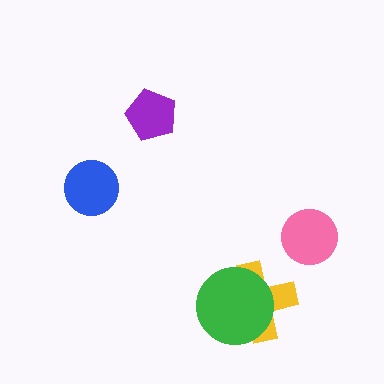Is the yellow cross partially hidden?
Yes, it is partially covered by another shape.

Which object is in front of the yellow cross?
The green circle is in front of the yellow cross.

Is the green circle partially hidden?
No, no other shape covers it.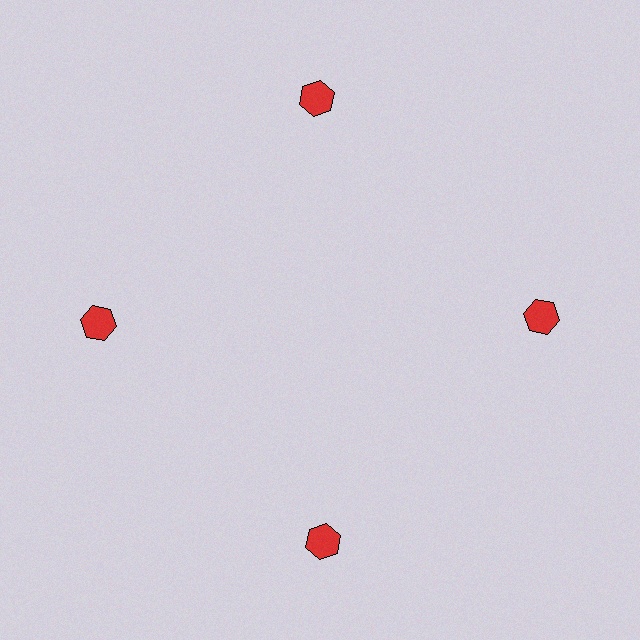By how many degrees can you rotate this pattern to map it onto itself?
The pattern maps onto itself every 90 degrees of rotation.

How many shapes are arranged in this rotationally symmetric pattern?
There are 4 shapes, arranged in 4 groups of 1.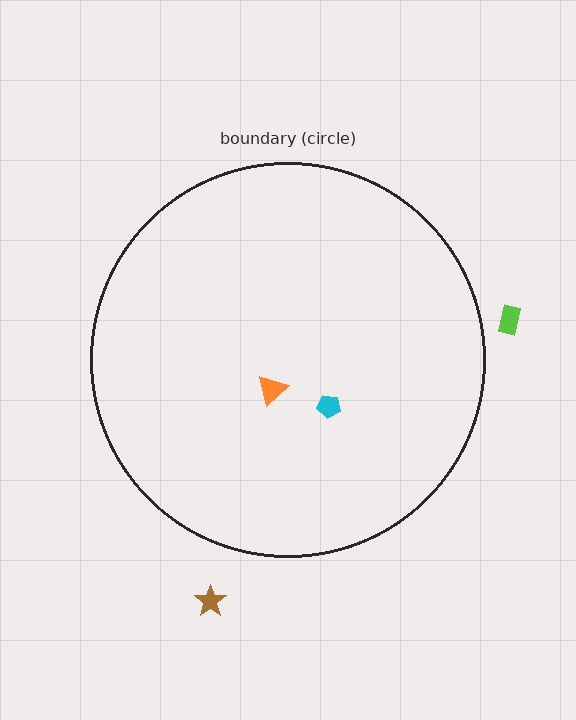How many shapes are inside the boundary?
2 inside, 2 outside.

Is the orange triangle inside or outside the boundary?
Inside.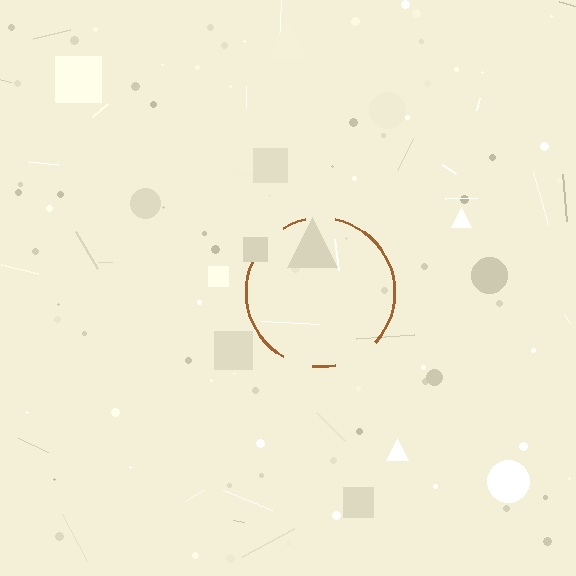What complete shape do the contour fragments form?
The contour fragments form a circle.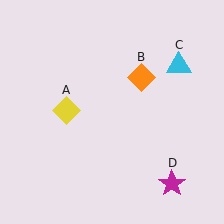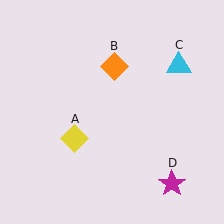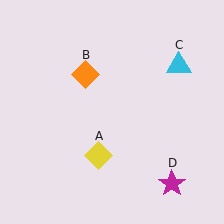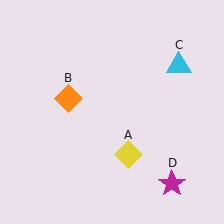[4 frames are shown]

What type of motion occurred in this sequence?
The yellow diamond (object A), orange diamond (object B) rotated counterclockwise around the center of the scene.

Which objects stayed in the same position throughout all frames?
Cyan triangle (object C) and magenta star (object D) remained stationary.